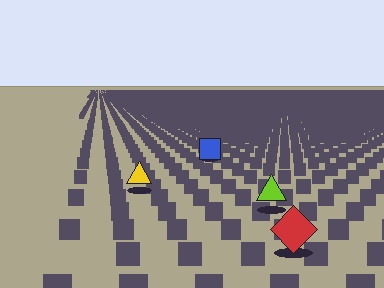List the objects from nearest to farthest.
From nearest to farthest: the red diamond, the lime triangle, the yellow triangle, the blue square.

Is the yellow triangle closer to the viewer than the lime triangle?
No. The lime triangle is closer — you can tell from the texture gradient: the ground texture is coarser near it.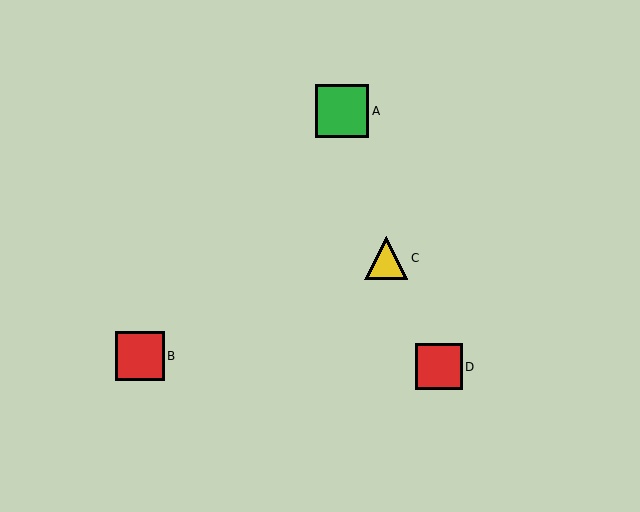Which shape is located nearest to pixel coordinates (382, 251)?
The yellow triangle (labeled C) at (386, 258) is nearest to that location.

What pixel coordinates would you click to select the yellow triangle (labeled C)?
Click at (386, 258) to select the yellow triangle C.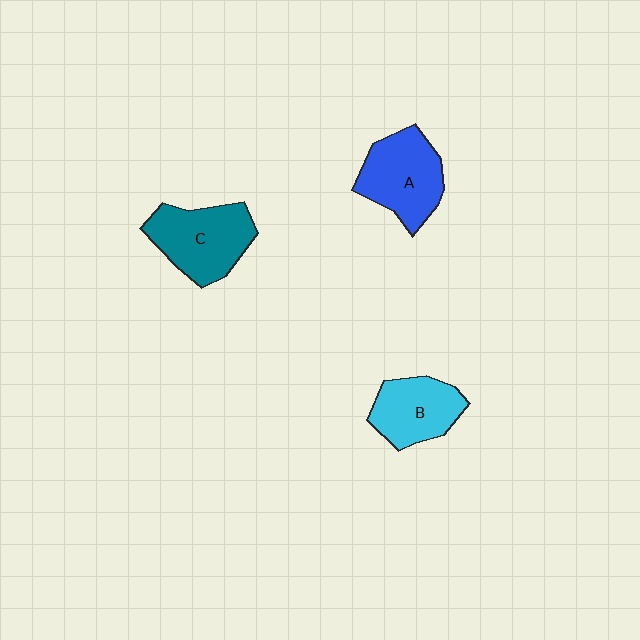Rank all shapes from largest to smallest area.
From largest to smallest: C (teal), A (blue), B (cyan).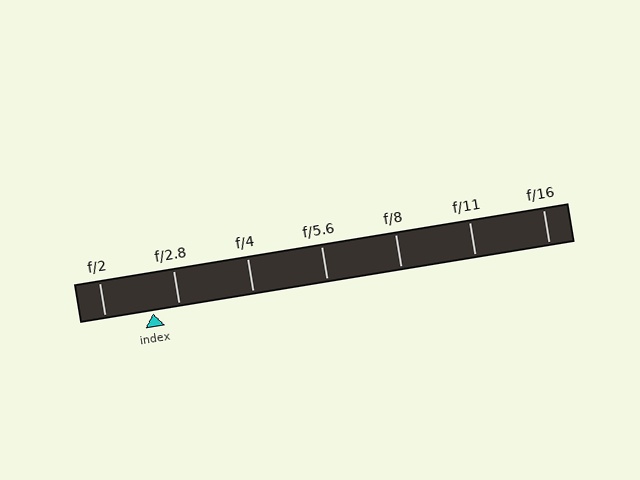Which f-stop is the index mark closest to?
The index mark is closest to f/2.8.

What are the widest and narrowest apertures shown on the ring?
The widest aperture shown is f/2 and the narrowest is f/16.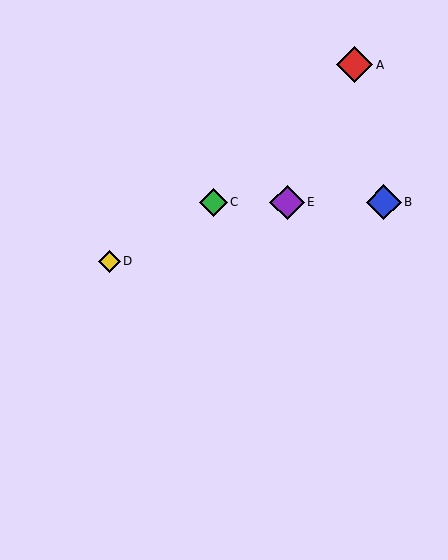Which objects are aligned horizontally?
Objects B, C, E are aligned horizontally.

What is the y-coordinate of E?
Object E is at y≈202.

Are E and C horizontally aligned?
Yes, both are at y≈202.